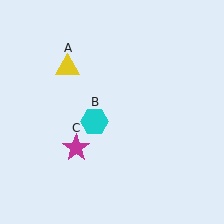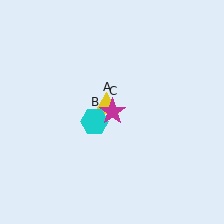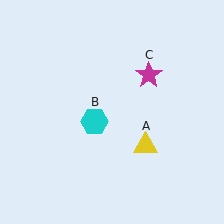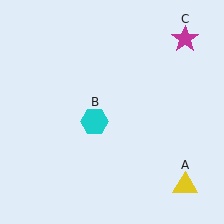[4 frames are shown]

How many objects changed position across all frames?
2 objects changed position: yellow triangle (object A), magenta star (object C).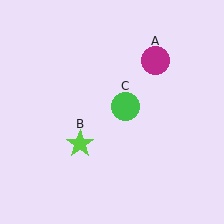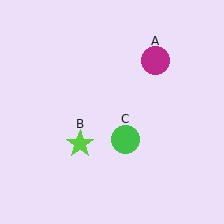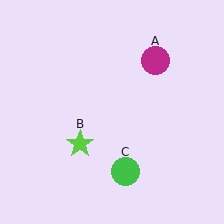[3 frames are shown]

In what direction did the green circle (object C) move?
The green circle (object C) moved down.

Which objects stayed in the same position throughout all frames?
Magenta circle (object A) and lime star (object B) remained stationary.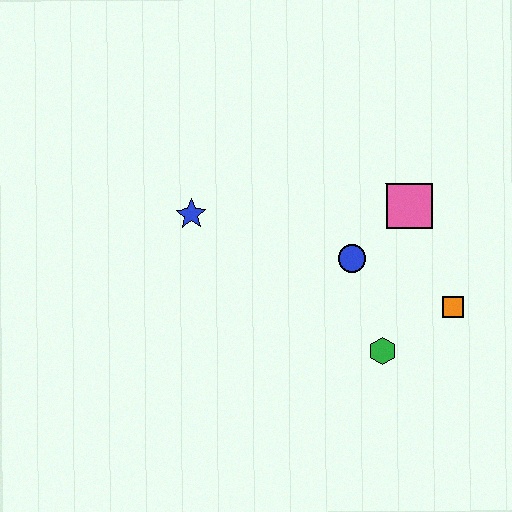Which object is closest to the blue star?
The blue circle is closest to the blue star.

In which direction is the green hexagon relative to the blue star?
The green hexagon is to the right of the blue star.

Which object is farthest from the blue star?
The orange square is farthest from the blue star.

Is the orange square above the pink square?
No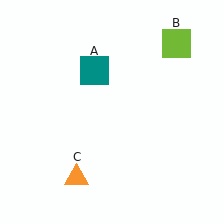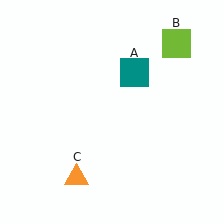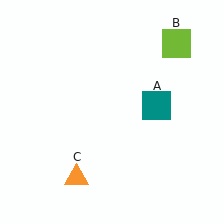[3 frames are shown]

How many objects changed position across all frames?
1 object changed position: teal square (object A).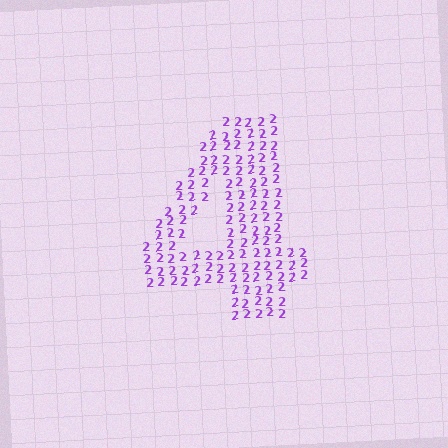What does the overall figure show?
The overall figure shows the digit 4.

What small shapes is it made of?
It is made of small digit 2's.